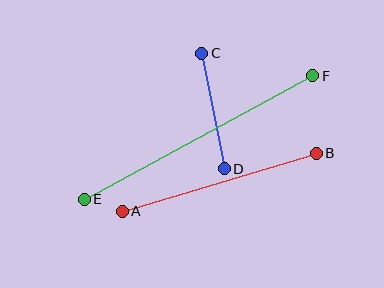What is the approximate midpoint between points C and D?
The midpoint is at approximately (213, 111) pixels.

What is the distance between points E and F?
The distance is approximately 259 pixels.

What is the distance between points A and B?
The distance is approximately 202 pixels.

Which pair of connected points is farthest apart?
Points E and F are farthest apart.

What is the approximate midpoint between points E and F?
The midpoint is at approximately (199, 138) pixels.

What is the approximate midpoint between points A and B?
The midpoint is at approximately (219, 182) pixels.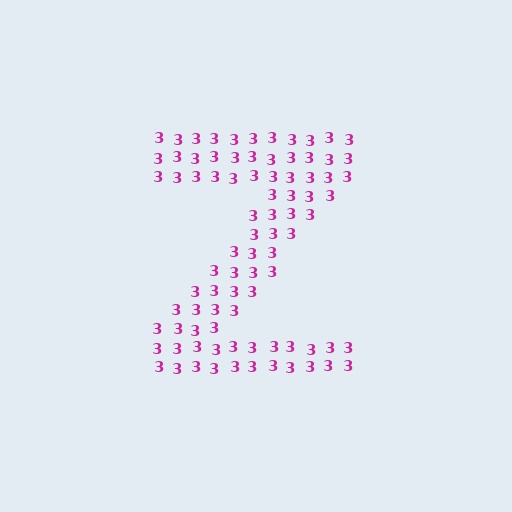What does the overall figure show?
The overall figure shows the letter Z.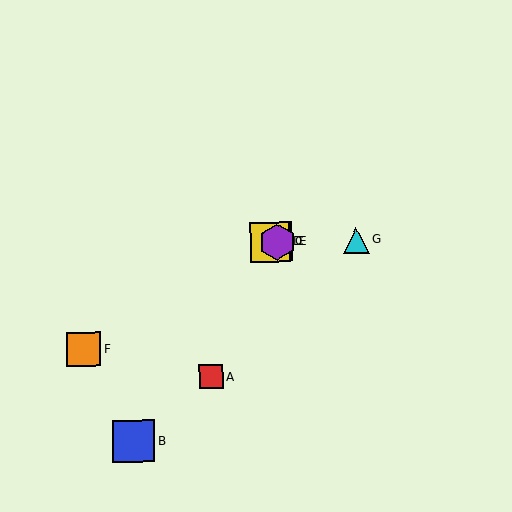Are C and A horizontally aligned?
No, C is at y≈242 and A is at y≈377.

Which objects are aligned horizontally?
Objects C, D, E, G are aligned horizontally.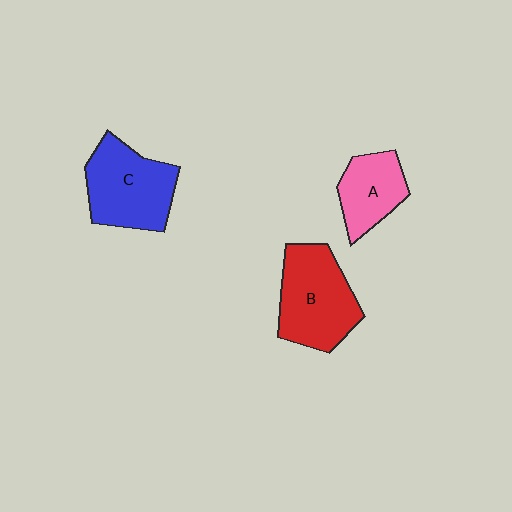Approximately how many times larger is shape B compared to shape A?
Approximately 1.6 times.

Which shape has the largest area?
Shape B (red).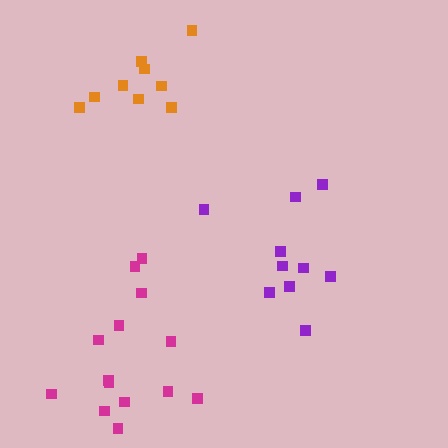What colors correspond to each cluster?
The clusters are colored: purple, orange, magenta.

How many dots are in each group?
Group 1: 10 dots, Group 2: 9 dots, Group 3: 14 dots (33 total).